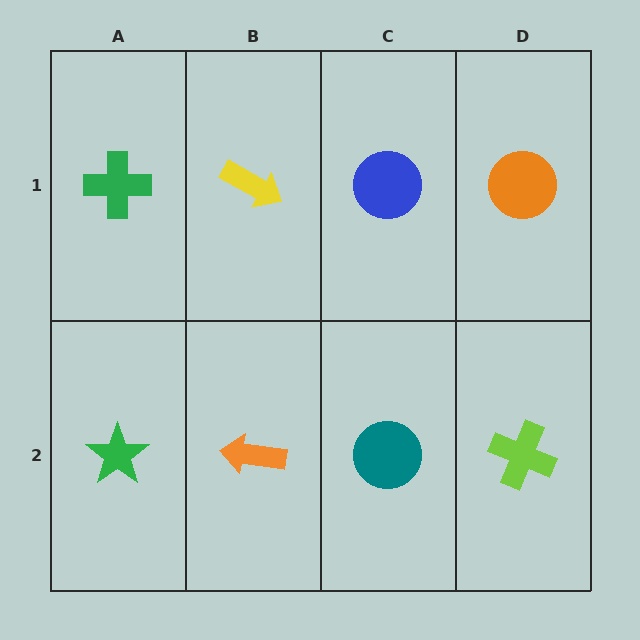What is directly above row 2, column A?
A green cross.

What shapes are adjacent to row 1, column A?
A green star (row 2, column A), a yellow arrow (row 1, column B).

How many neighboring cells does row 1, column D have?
2.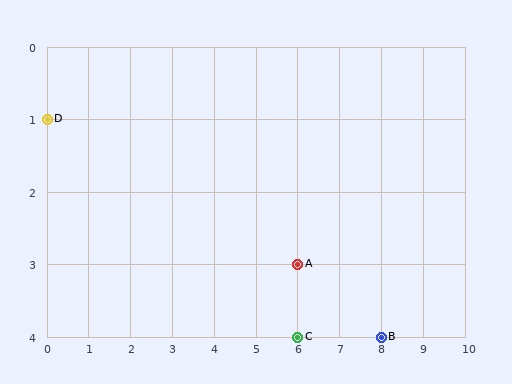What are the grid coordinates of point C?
Point C is at grid coordinates (6, 4).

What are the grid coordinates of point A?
Point A is at grid coordinates (6, 3).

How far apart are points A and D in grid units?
Points A and D are 6 columns and 2 rows apart (about 6.3 grid units diagonally).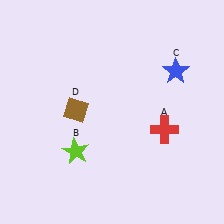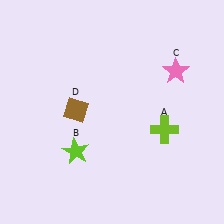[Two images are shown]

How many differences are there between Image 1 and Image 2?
There are 2 differences between the two images.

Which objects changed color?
A changed from red to lime. C changed from blue to pink.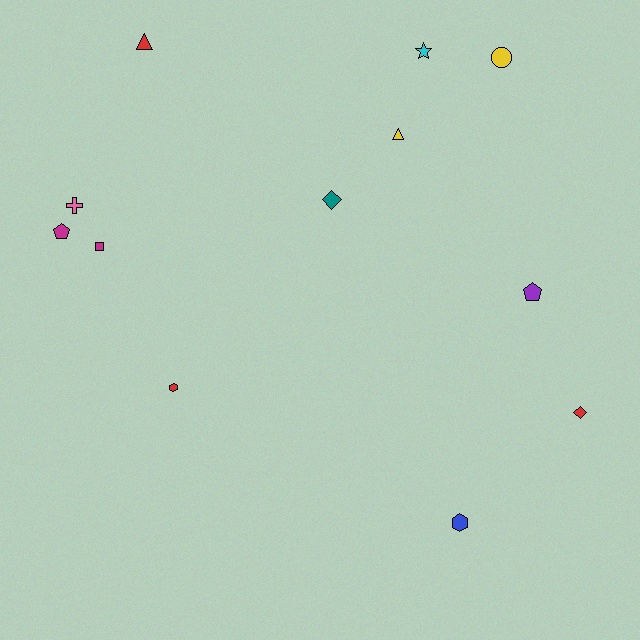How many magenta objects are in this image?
There are 2 magenta objects.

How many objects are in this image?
There are 12 objects.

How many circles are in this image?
There is 1 circle.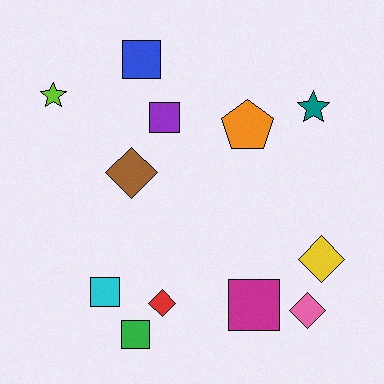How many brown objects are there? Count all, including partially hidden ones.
There is 1 brown object.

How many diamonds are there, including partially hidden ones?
There are 4 diamonds.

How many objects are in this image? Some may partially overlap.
There are 12 objects.